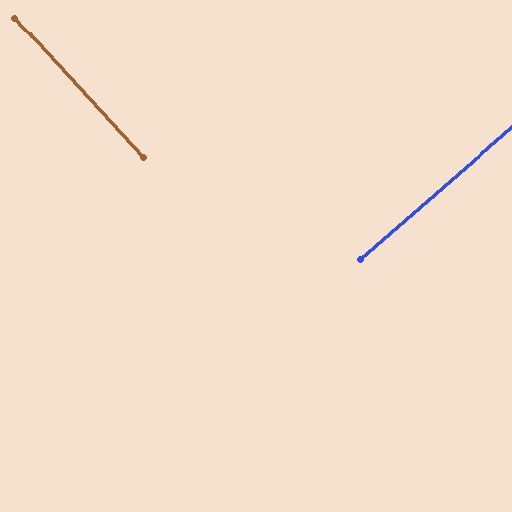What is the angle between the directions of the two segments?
Approximately 88 degrees.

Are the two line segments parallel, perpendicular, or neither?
Perpendicular — they meet at approximately 88°.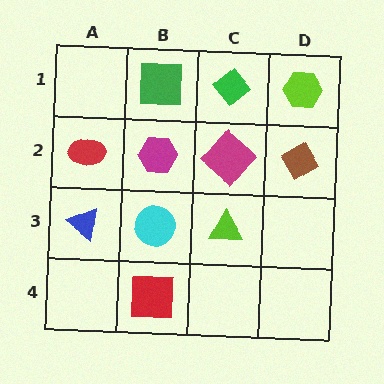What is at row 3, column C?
A lime triangle.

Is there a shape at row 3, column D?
No, that cell is empty.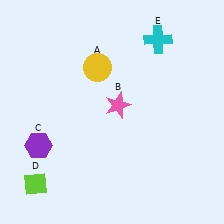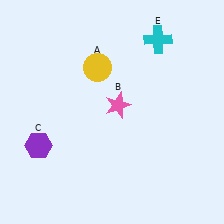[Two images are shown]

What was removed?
The lime diamond (D) was removed in Image 2.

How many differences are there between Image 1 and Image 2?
There is 1 difference between the two images.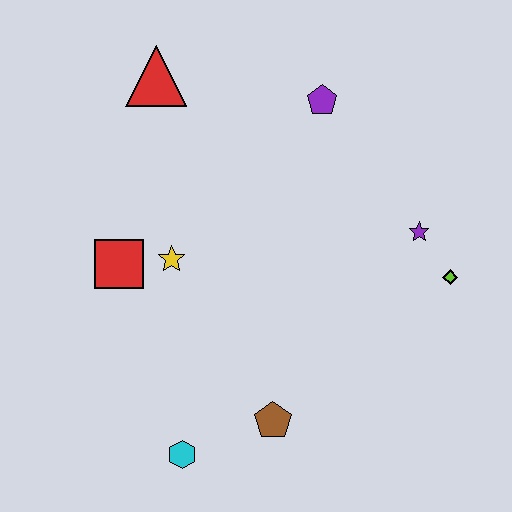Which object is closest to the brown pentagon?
The cyan hexagon is closest to the brown pentagon.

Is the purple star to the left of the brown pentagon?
No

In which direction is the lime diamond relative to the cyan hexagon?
The lime diamond is to the right of the cyan hexagon.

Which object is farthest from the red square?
The lime diamond is farthest from the red square.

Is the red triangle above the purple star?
Yes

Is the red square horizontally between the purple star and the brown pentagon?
No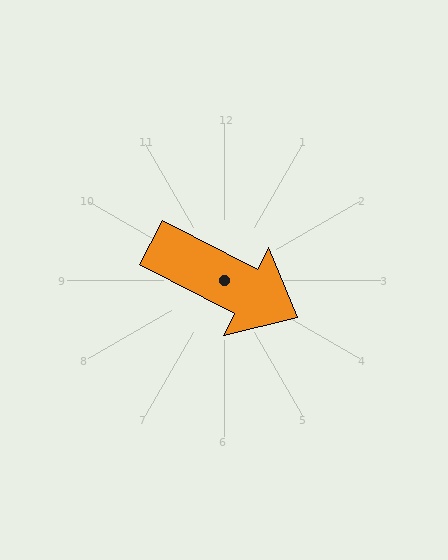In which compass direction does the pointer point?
Southeast.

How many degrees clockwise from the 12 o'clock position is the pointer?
Approximately 117 degrees.